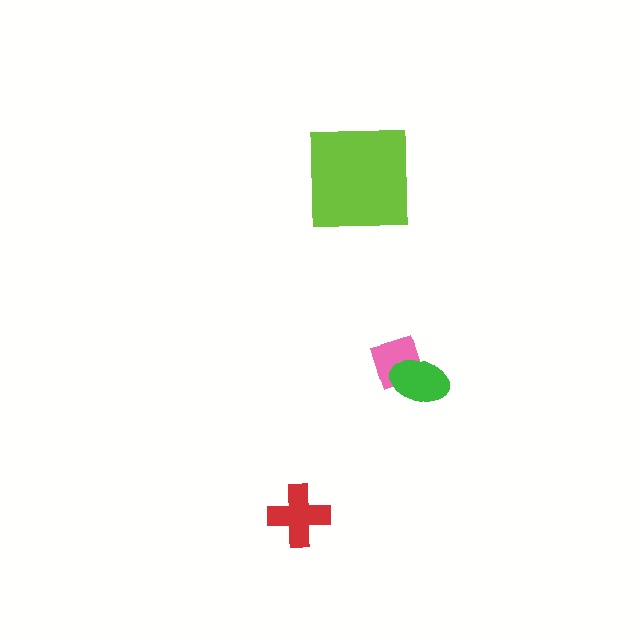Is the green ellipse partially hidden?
No, no other shape covers it.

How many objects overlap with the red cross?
0 objects overlap with the red cross.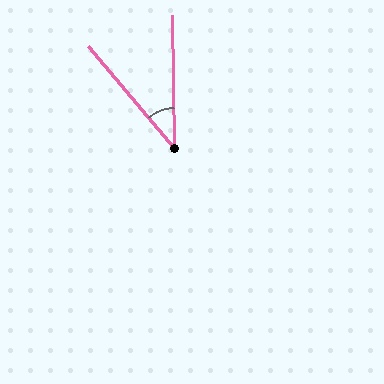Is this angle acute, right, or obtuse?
It is acute.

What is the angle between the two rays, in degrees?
Approximately 39 degrees.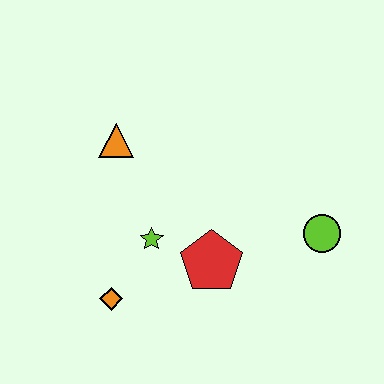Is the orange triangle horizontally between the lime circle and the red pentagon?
No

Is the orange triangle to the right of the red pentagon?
No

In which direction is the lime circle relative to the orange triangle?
The lime circle is to the right of the orange triangle.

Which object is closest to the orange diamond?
The lime star is closest to the orange diamond.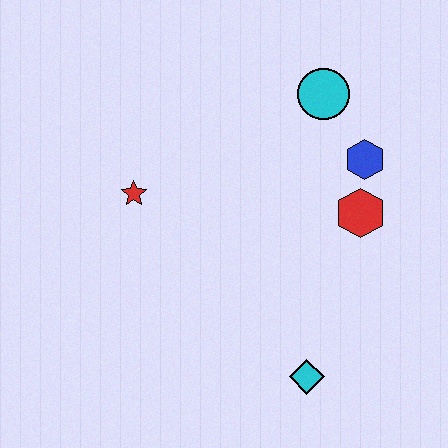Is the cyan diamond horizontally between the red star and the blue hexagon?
Yes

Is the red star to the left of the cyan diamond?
Yes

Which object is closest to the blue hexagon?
The red hexagon is closest to the blue hexagon.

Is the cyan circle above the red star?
Yes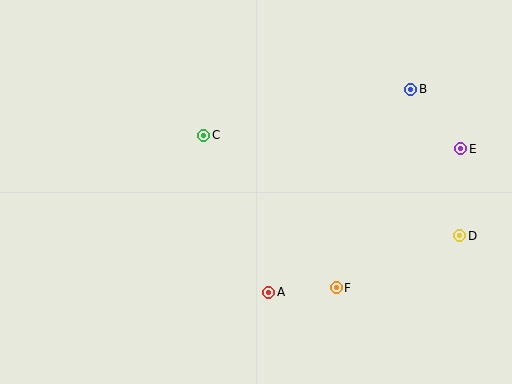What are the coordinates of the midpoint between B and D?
The midpoint between B and D is at (435, 162).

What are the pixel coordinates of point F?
Point F is at (336, 288).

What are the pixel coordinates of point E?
Point E is at (461, 149).